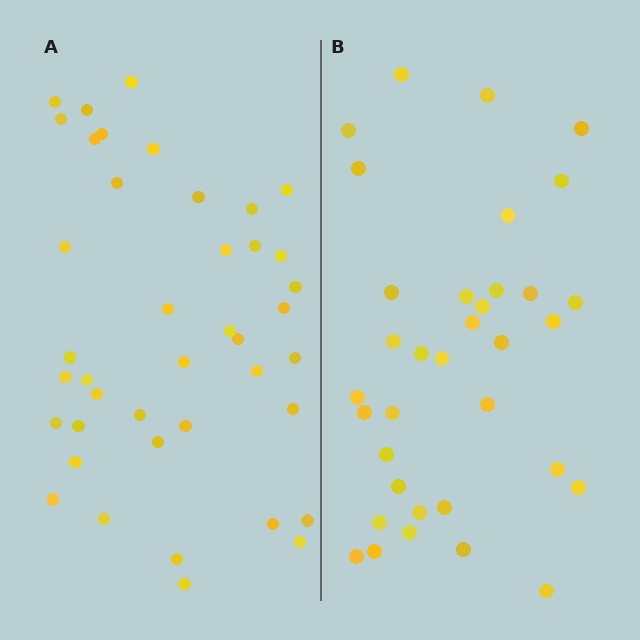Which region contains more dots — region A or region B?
Region A (the left region) has more dots.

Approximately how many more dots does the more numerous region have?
Region A has about 6 more dots than region B.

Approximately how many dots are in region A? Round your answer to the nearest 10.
About 40 dots. (The exact count is 41, which rounds to 40.)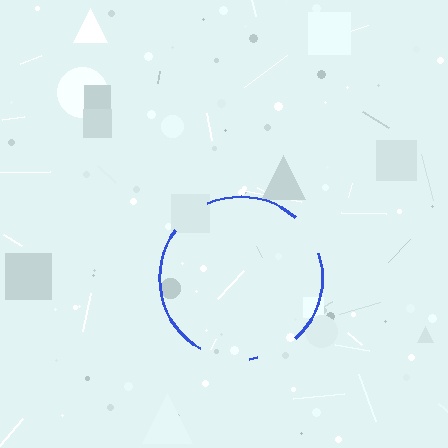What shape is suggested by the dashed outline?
The dashed outline suggests a circle.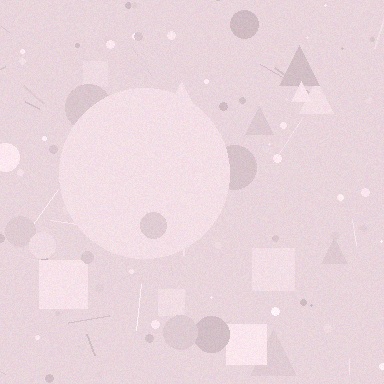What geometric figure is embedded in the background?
A circle is embedded in the background.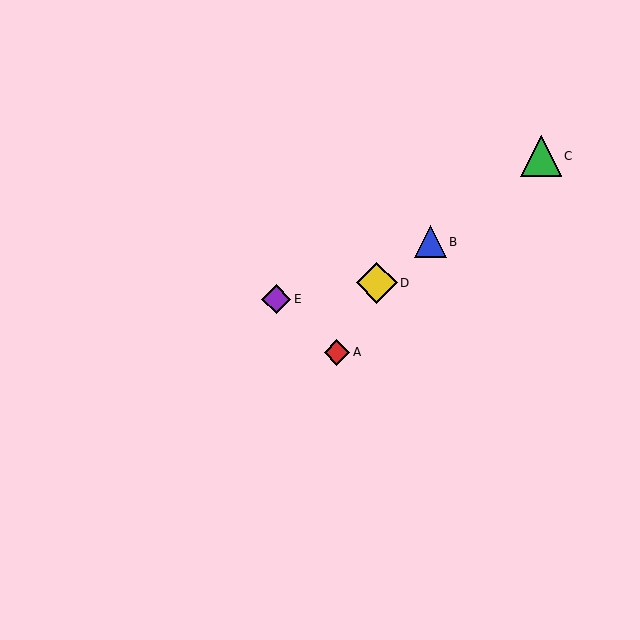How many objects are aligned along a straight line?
3 objects (B, C, D) are aligned along a straight line.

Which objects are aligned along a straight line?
Objects B, C, D are aligned along a straight line.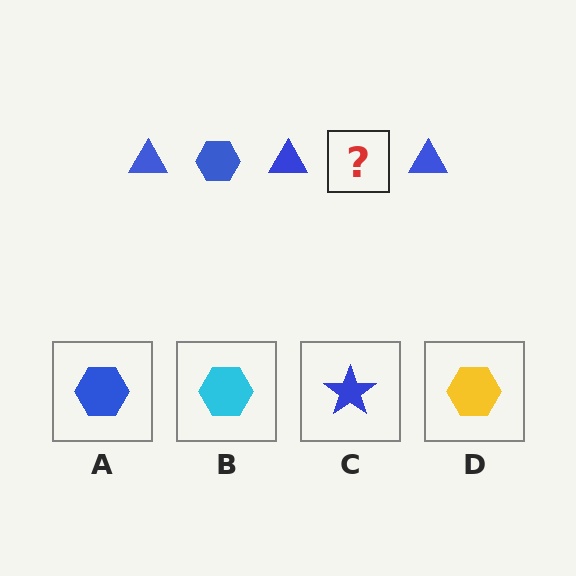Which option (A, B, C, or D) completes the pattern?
A.